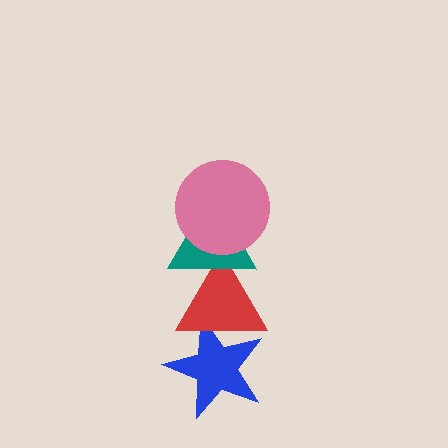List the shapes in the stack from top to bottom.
From top to bottom: the pink circle, the teal triangle, the red triangle, the blue star.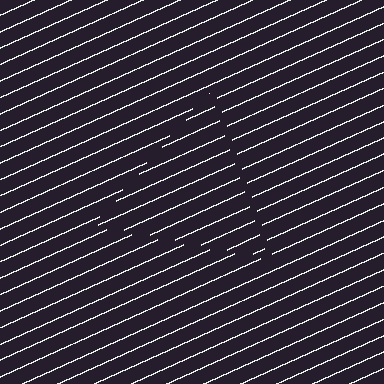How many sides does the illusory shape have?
3 sides — the line-ends trace a triangle.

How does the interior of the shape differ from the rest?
The interior of the shape contains the same grating, shifted by half a period — the contour is defined by the phase discontinuity where line-ends from the inner and outer gratings abut.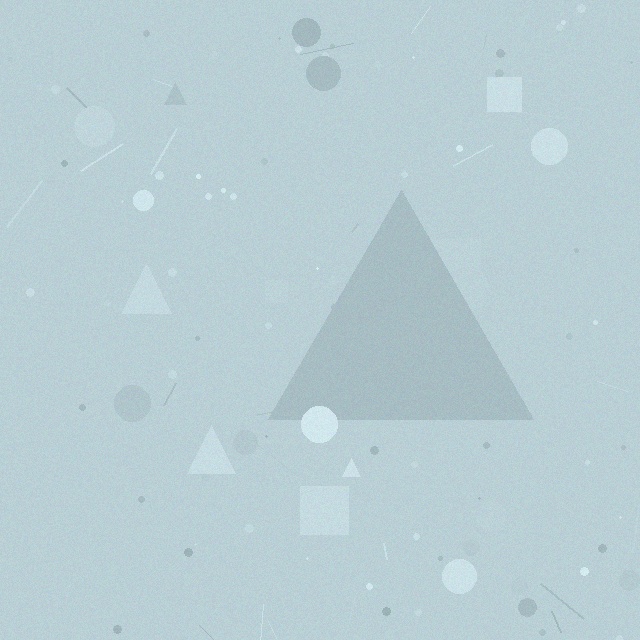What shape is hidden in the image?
A triangle is hidden in the image.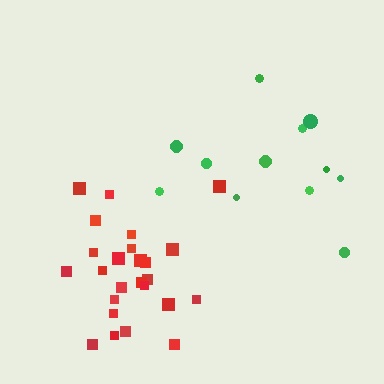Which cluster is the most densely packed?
Red.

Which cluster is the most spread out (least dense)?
Green.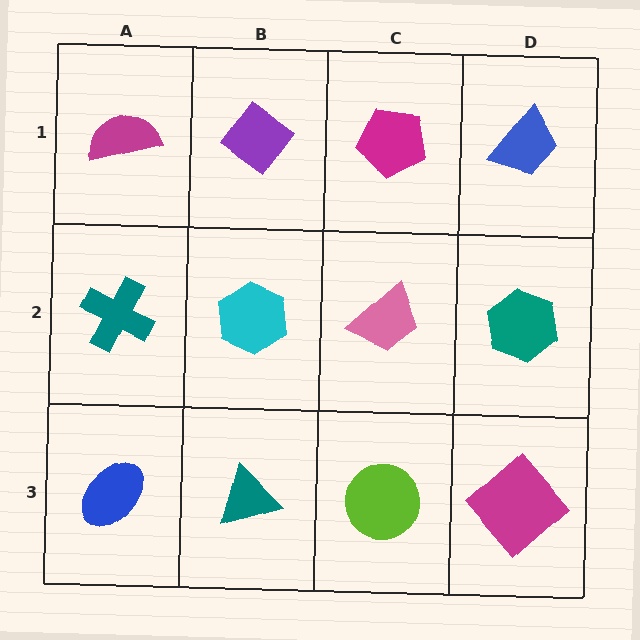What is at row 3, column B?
A teal triangle.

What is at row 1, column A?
A magenta semicircle.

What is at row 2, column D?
A teal hexagon.